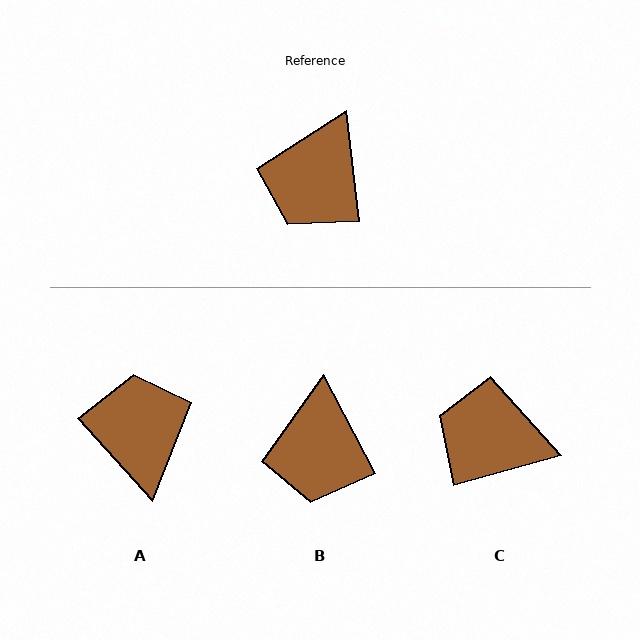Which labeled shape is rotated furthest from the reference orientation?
A, about 144 degrees away.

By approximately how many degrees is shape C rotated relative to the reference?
Approximately 81 degrees clockwise.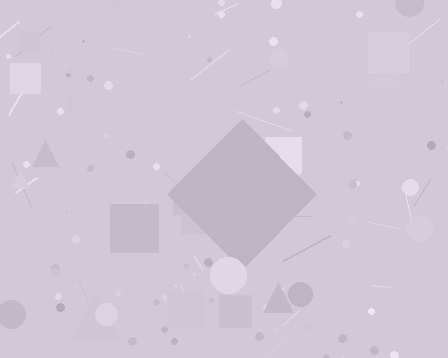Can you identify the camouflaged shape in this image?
The camouflaged shape is a diamond.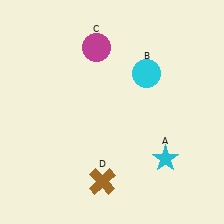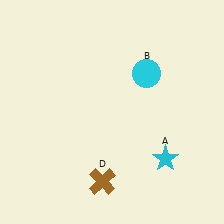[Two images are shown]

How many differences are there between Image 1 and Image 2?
There is 1 difference between the two images.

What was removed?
The magenta circle (C) was removed in Image 2.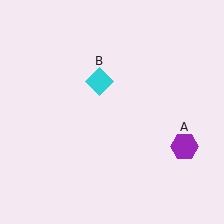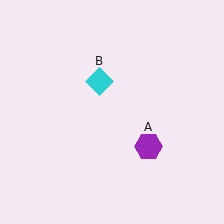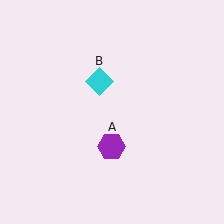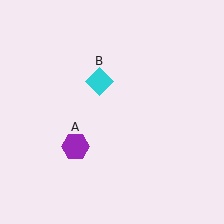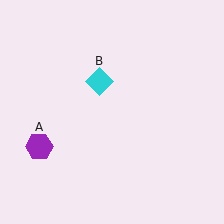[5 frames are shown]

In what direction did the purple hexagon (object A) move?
The purple hexagon (object A) moved left.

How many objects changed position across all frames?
1 object changed position: purple hexagon (object A).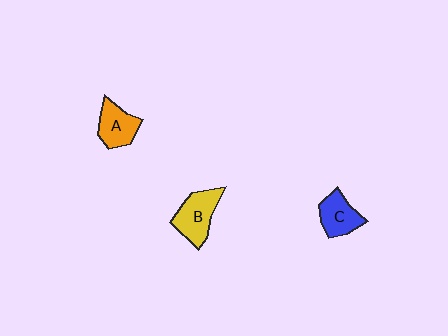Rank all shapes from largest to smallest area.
From largest to smallest: B (yellow), A (orange), C (blue).